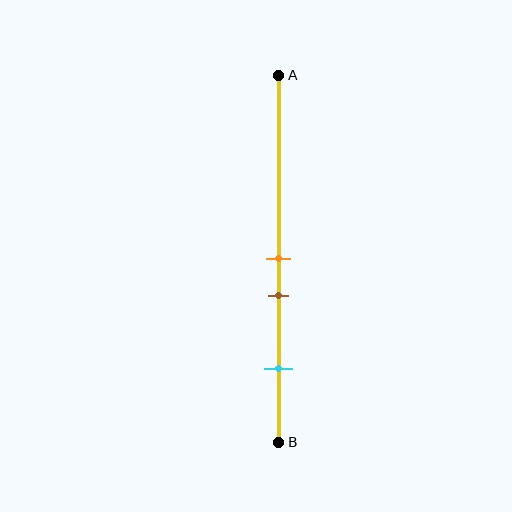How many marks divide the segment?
There are 3 marks dividing the segment.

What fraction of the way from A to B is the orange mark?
The orange mark is approximately 50% (0.5) of the way from A to B.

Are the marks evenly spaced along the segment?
No, the marks are not evenly spaced.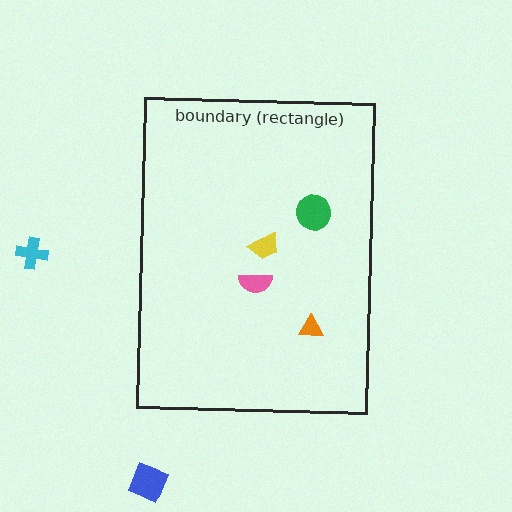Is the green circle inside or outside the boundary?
Inside.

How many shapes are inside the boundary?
4 inside, 2 outside.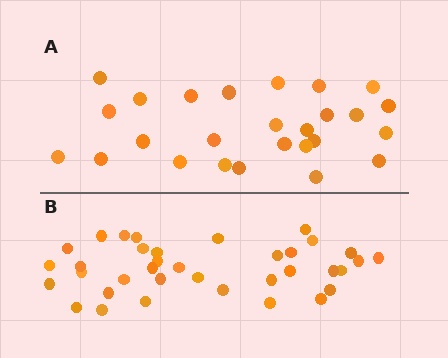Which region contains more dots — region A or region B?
Region B (the bottom region) has more dots.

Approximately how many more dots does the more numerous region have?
Region B has roughly 10 or so more dots than region A.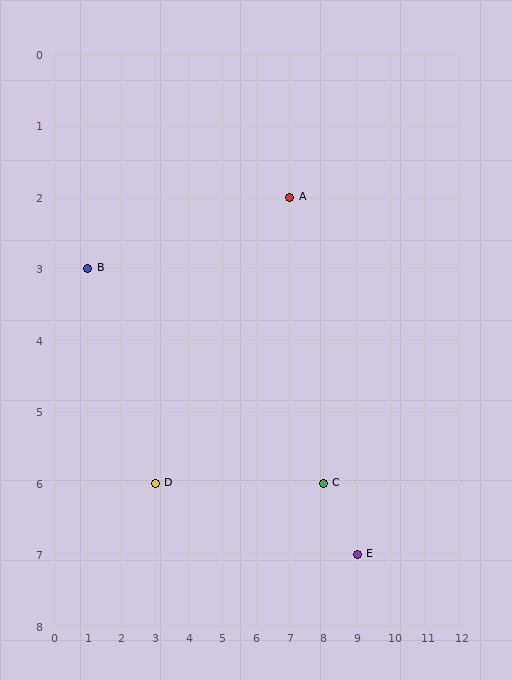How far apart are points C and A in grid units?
Points C and A are 1 column and 4 rows apart (about 4.1 grid units diagonally).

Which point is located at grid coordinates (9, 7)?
Point E is at (9, 7).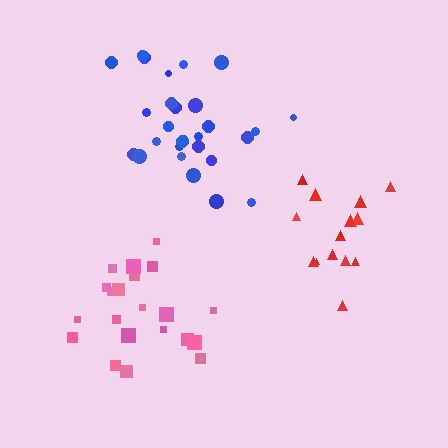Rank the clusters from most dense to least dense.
pink, blue, red.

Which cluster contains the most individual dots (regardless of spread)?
Blue (28).